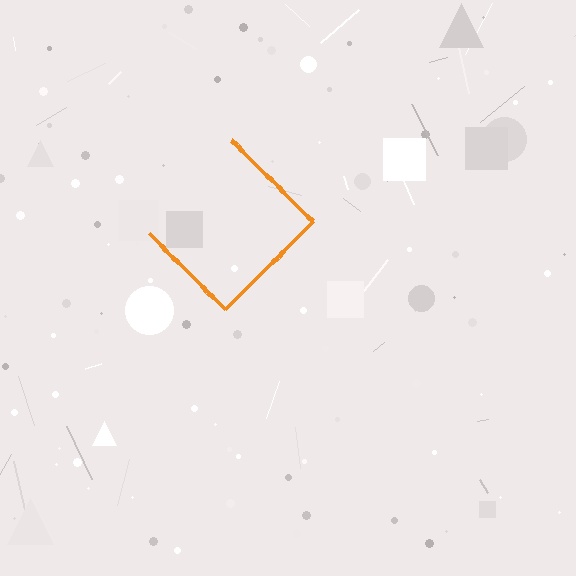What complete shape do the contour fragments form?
The contour fragments form a diamond.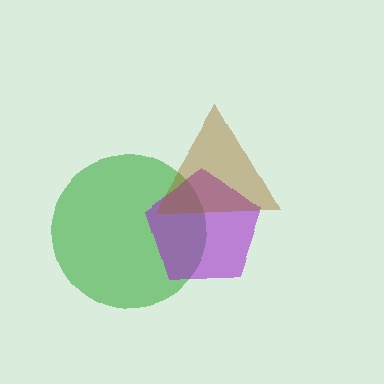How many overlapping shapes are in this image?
There are 3 overlapping shapes in the image.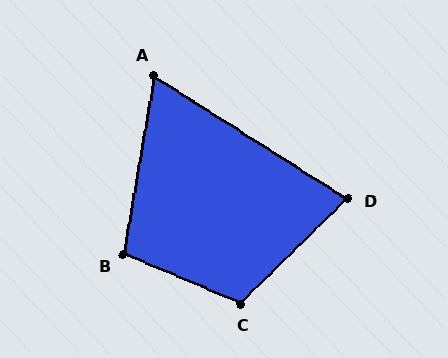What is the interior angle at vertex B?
Approximately 103 degrees (obtuse).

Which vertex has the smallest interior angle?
A, at approximately 67 degrees.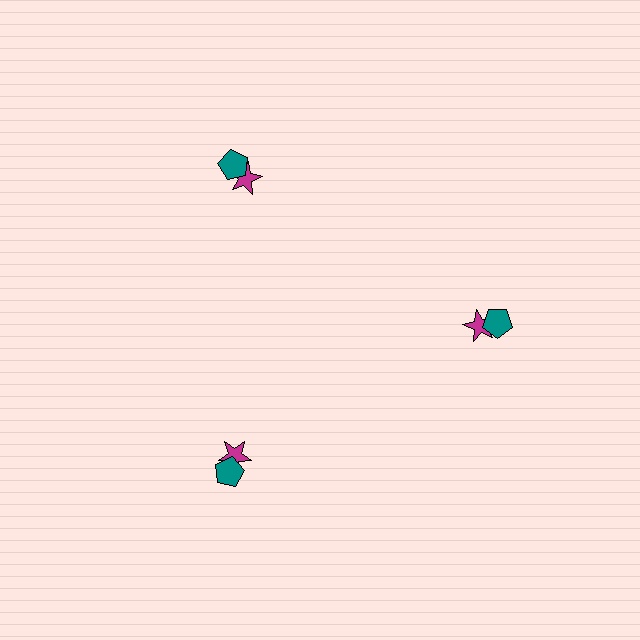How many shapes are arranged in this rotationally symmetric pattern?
There are 6 shapes, arranged in 3 groups of 2.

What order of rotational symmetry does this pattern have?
This pattern has 3-fold rotational symmetry.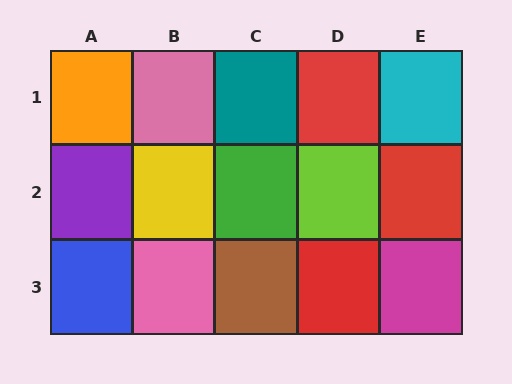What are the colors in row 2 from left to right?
Purple, yellow, green, lime, red.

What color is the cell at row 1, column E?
Cyan.